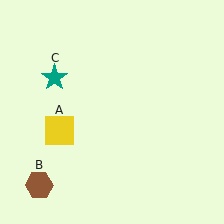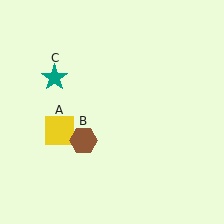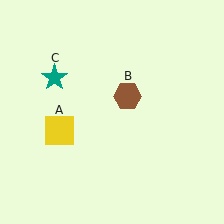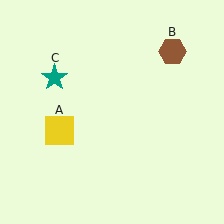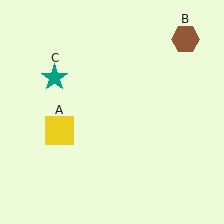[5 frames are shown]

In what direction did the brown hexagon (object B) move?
The brown hexagon (object B) moved up and to the right.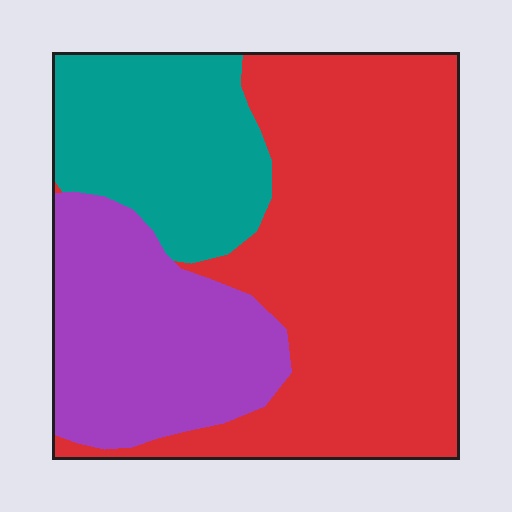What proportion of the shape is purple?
Purple covers about 25% of the shape.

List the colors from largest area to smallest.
From largest to smallest: red, purple, teal.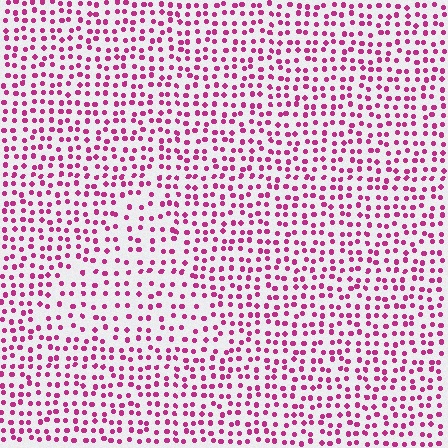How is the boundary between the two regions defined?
The boundary is defined by a change in element density (approximately 1.5x ratio). All elements are the same color, size, and shape.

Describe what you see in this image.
The image contains small magenta elements arranged at two different densities. A triangle-shaped region is visible where the elements are less densely packed than the surrounding area.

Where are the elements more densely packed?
The elements are more densely packed outside the triangle boundary.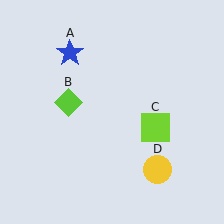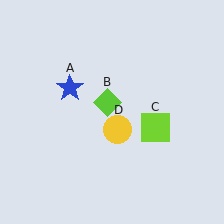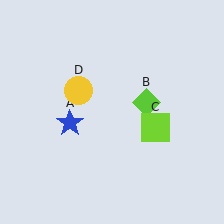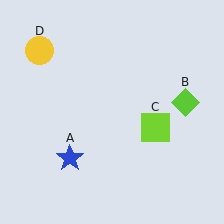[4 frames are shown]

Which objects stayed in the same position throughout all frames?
Lime square (object C) remained stationary.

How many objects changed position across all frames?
3 objects changed position: blue star (object A), lime diamond (object B), yellow circle (object D).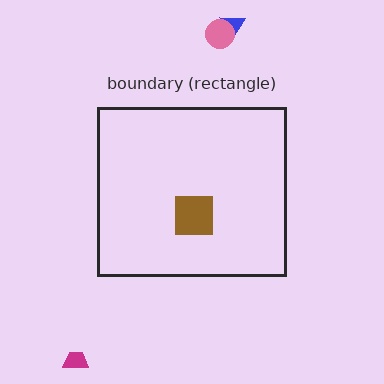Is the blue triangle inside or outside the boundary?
Outside.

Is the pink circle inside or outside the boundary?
Outside.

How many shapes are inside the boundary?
1 inside, 3 outside.